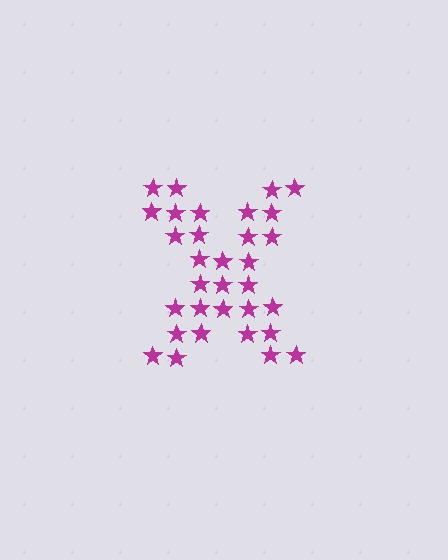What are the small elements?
The small elements are stars.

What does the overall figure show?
The overall figure shows the letter X.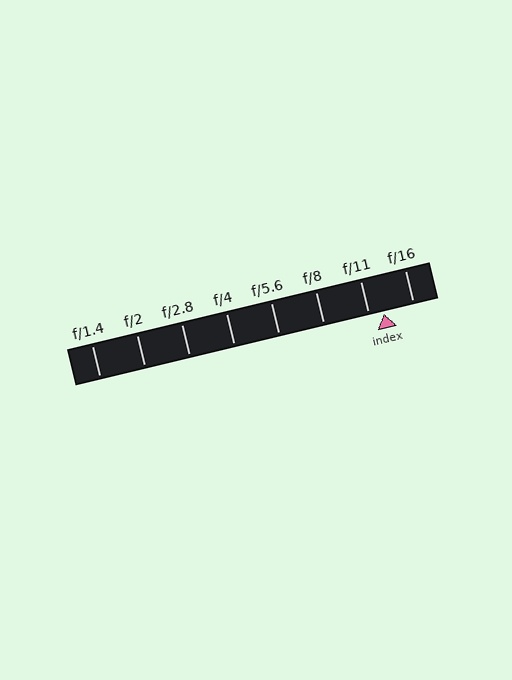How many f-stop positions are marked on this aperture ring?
There are 8 f-stop positions marked.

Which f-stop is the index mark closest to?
The index mark is closest to f/11.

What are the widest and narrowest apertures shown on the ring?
The widest aperture shown is f/1.4 and the narrowest is f/16.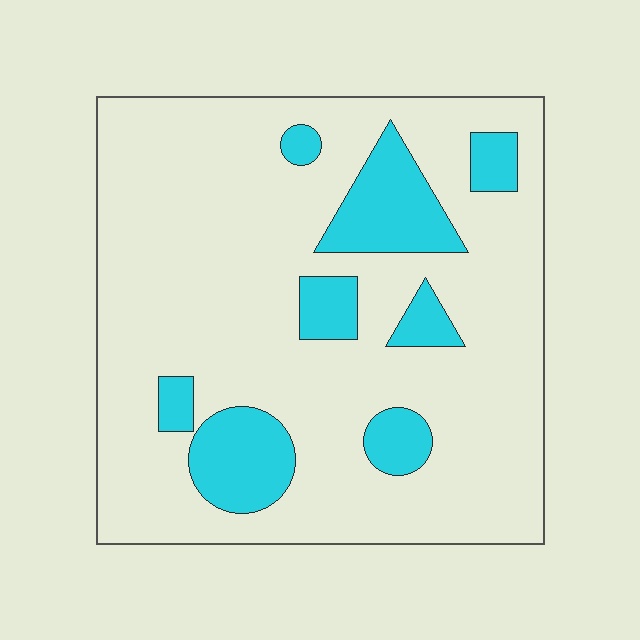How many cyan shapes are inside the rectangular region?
8.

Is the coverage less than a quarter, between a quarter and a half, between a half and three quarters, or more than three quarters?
Less than a quarter.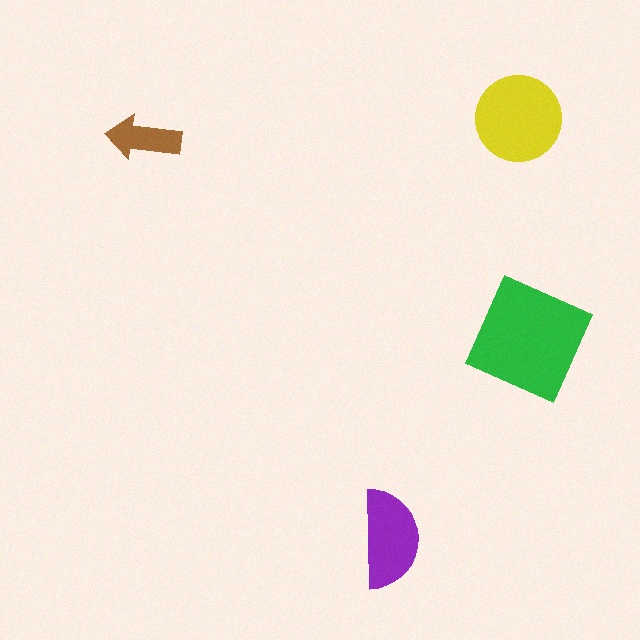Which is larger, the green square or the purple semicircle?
The green square.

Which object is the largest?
The green square.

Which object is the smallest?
The brown arrow.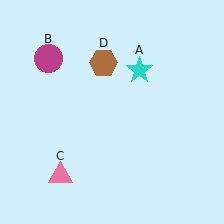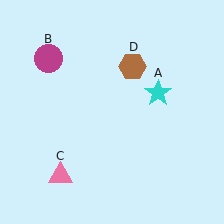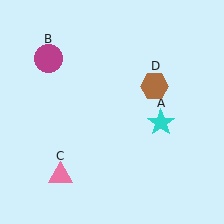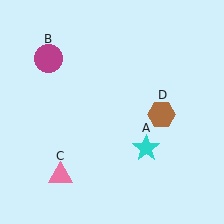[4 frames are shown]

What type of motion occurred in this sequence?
The cyan star (object A), brown hexagon (object D) rotated clockwise around the center of the scene.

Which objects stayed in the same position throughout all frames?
Magenta circle (object B) and pink triangle (object C) remained stationary.